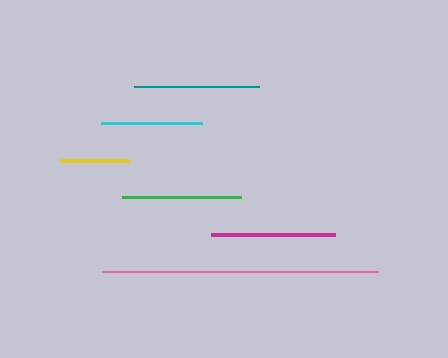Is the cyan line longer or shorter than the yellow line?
The cyan line is longer than the yellow line.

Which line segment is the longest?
The pink line is the longest at approximately 276 pixels.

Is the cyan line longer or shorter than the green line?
The green line is longer than the cyan line.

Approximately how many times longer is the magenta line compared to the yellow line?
The magenta line is approximately 1.8 times the length of the yellow line.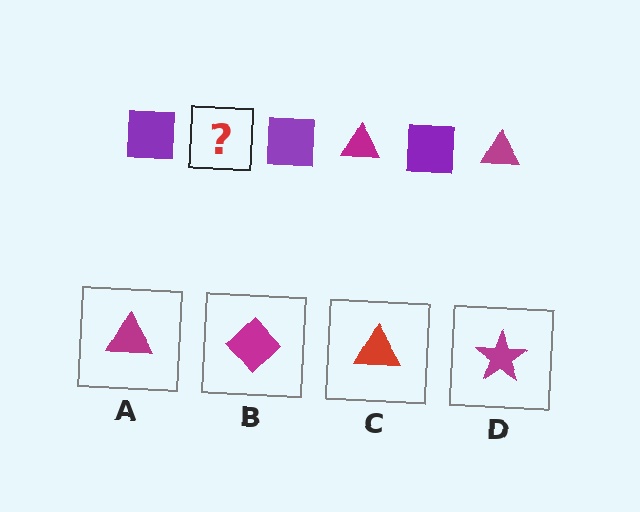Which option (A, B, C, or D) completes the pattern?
A.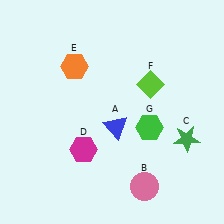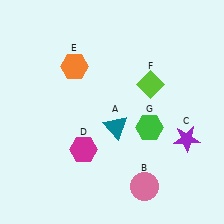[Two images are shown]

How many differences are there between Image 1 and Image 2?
There are 2 differences between the two images.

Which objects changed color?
A changed from blue to teal. C changed from green to purple.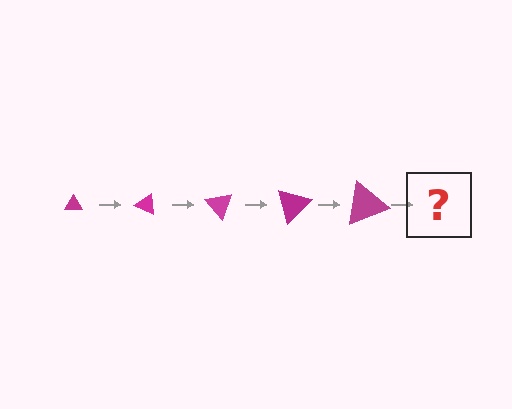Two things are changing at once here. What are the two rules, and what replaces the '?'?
The two rules are that the triangle grows larger each step and it rotates 25 degrees each step. The '?' should be a triangle, larger than the previous one and rotated 125 degrees from the start.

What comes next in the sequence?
The next element should be a triangle, larger than the previous one and rotated 125 degrees from the start.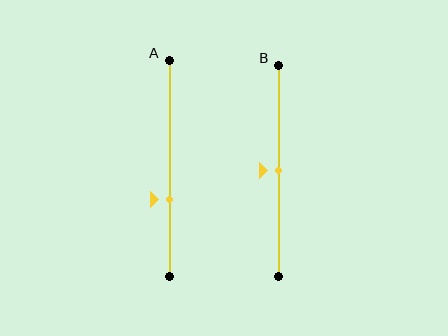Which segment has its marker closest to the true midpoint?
Segment B has its marker closest to the true midpoint.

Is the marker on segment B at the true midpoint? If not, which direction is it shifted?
Yes, the marker on segment B is at the true midpoint.